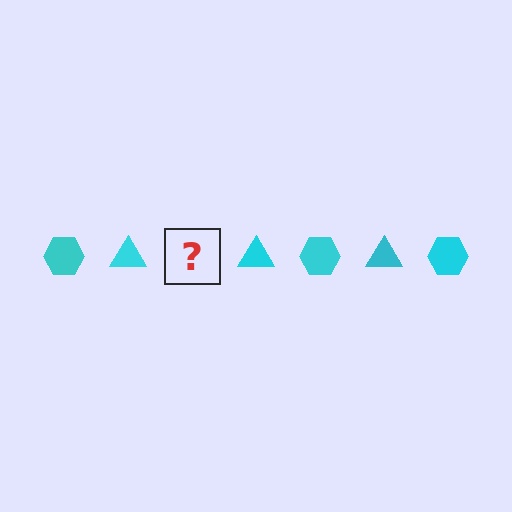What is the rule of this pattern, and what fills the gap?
The rule is that the pattern cycles through hexagon, triangle shapes in cyan. The gap should be filled with a cyan hexagon.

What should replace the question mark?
The question mark should be replaced with a cyan hexagon.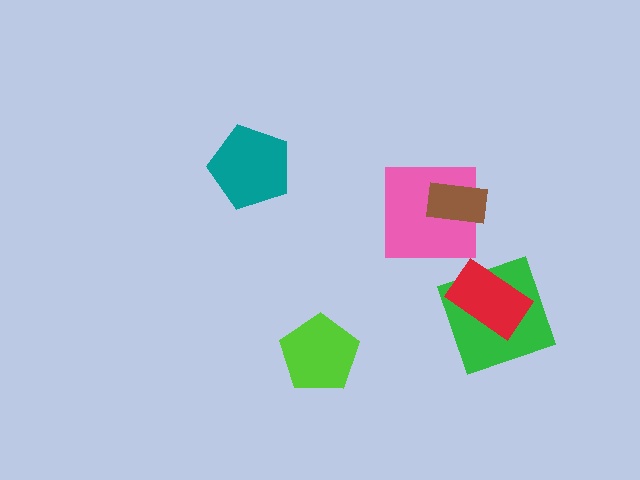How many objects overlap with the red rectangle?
1 object overlaps with the red rectangle.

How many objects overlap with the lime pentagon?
0 objects overlap with the lime pentagon.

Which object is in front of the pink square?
The brown rectangle is in front of the pink square.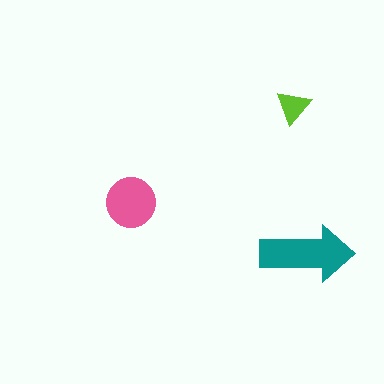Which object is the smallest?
The lime triangle.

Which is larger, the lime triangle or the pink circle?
The pink circle.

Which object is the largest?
The teal arrow.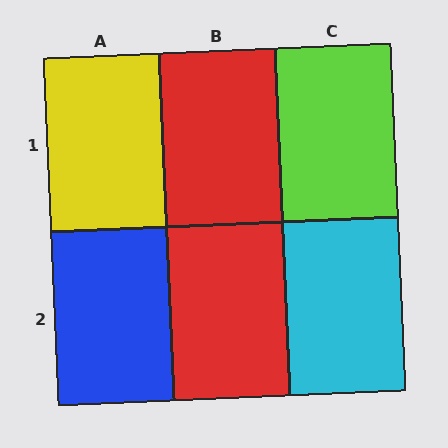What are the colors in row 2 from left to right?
Blue, red, cyan.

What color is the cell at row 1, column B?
Red.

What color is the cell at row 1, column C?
Lime.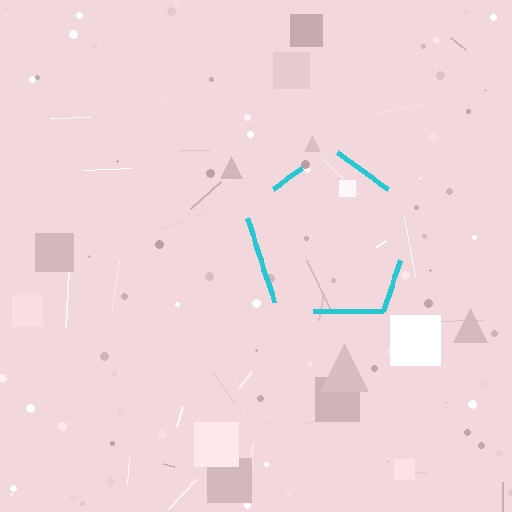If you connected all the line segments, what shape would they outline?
They would outline a pentagon.